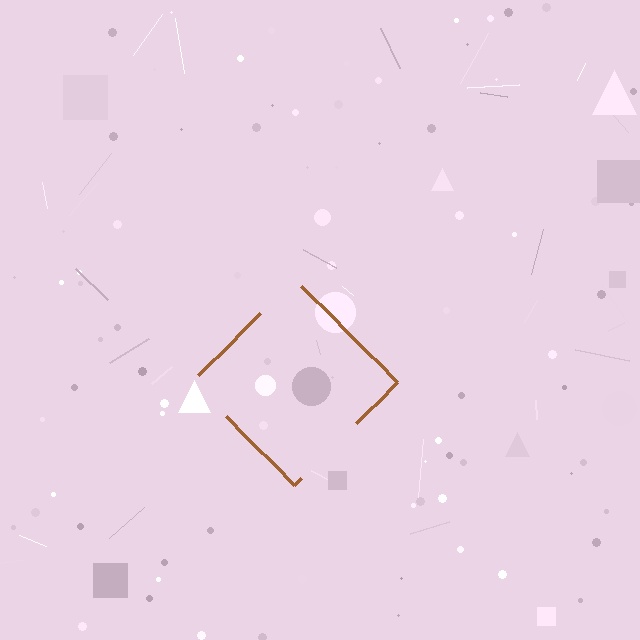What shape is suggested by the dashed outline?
The dashed outline suggests a diamond.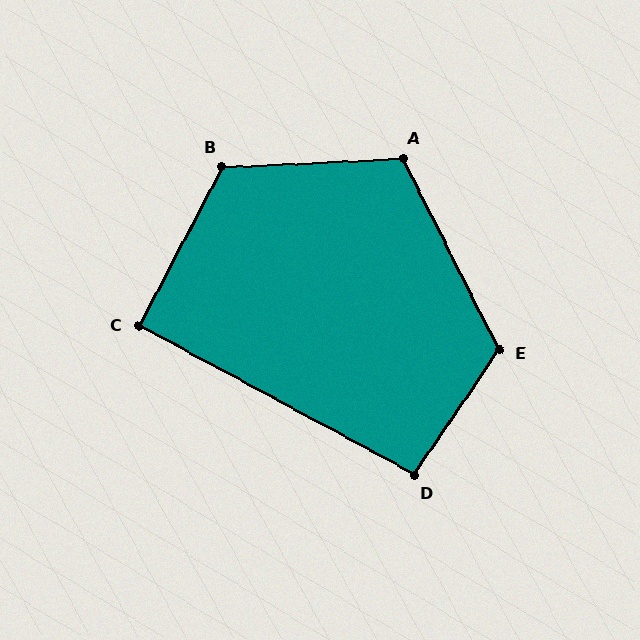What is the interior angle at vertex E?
Approximately 119 degrees (obtuse).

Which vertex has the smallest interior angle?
C, at approximately 91 degrees.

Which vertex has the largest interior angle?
B, at approximately 120 degrees.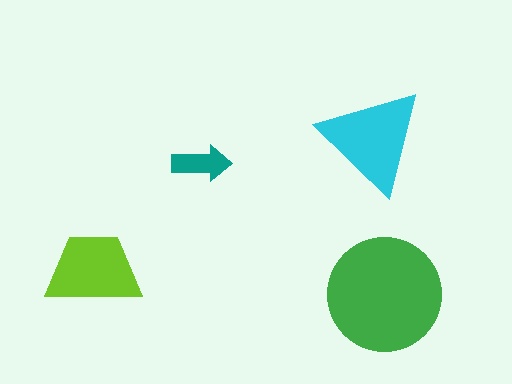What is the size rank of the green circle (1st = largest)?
1st.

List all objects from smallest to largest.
The teal arrow, the lime trapezoid, the cyan triangle, the green circle.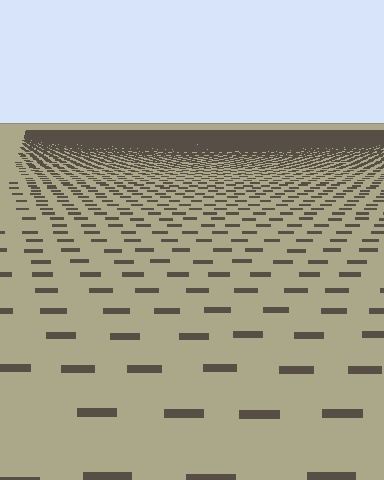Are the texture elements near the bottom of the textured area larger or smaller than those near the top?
Larger. Near the bottom, elements are closer to the viewer and appear at a bigger on-screen size.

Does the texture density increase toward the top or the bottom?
Density increases toward the top.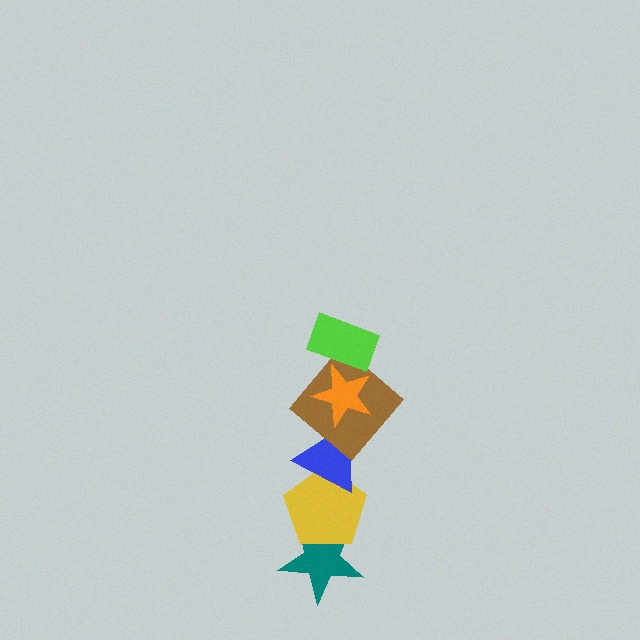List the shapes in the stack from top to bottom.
From top to bottom: the lime rectangle, the orange star, the brown diamond, the blue triangle, the yellow pentagon, the teal star.